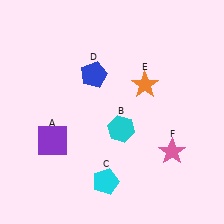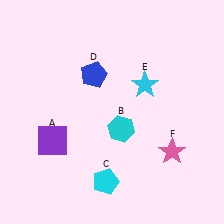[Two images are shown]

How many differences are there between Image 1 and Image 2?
There is 1 difference between the two images.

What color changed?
The star (E) changed from orange in Image 1 to cyan in Image 2.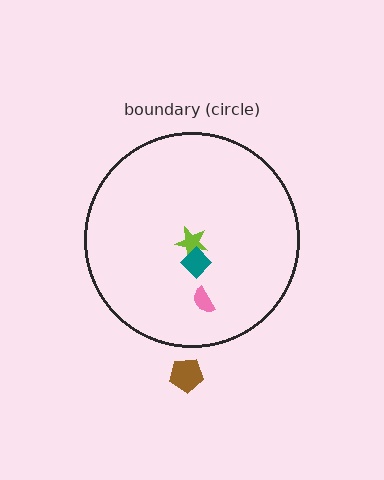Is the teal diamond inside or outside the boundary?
Inside.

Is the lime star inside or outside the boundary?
Inside.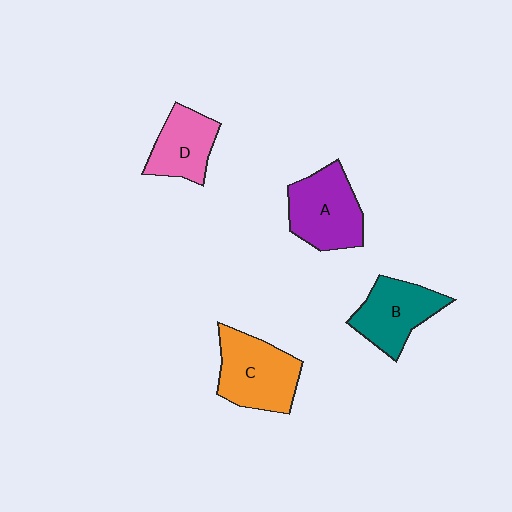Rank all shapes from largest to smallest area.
From largest to smallest: C (orange), A (purple), B (teal), D (pink).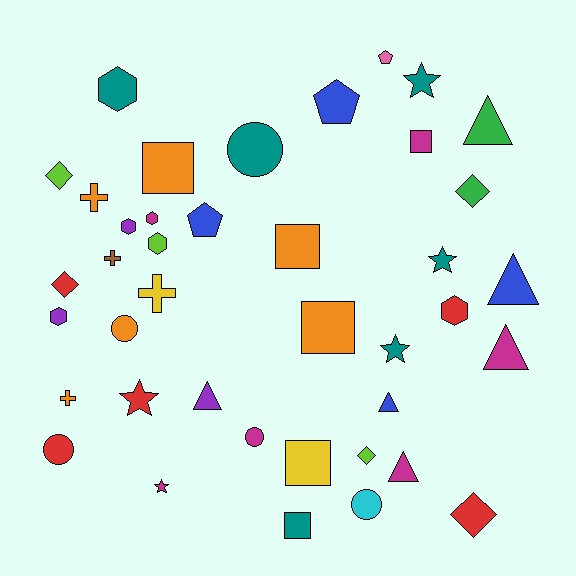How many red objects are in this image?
There are 5 red objects.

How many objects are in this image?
There are 40 objects.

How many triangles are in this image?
There are 6 triangles.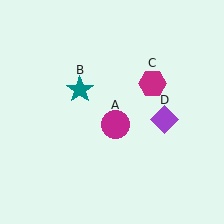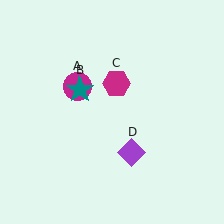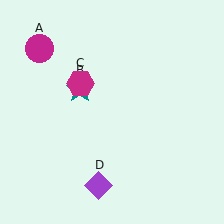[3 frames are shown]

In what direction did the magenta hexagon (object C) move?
The magenta hexagon (object C) moved left.